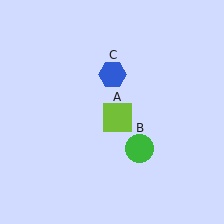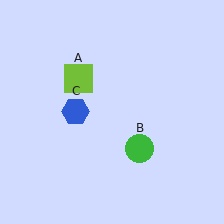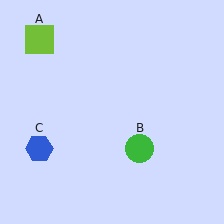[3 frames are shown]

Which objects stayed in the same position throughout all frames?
Green circle (object B) remained stationary.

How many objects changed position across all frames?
2 objects changed position: lime square (object A), blue hexagon (object C).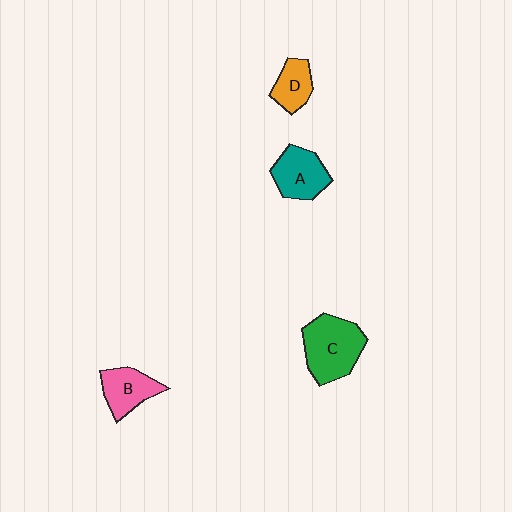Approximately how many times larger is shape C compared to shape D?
Approximately 2.0 times.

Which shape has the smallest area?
Shape D (orange).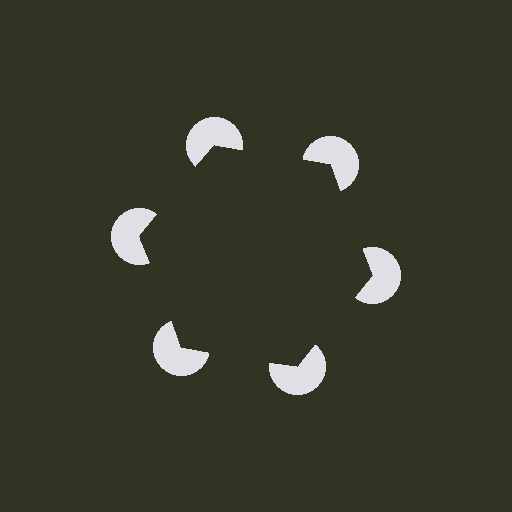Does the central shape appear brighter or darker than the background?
It typically appears slightly darker than the background, even though no actual brightness change is drawn.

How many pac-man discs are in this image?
There are 6 — one at each vertex of the illusory hexagon.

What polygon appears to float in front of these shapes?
An illusory hexagon — its edges are inferred from the aligned wedge cuts in the pac-man discs, not physically drawn.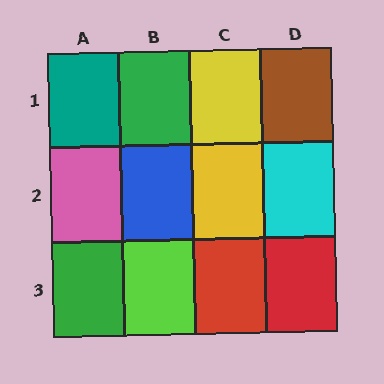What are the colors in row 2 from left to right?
Pink, blue, yellow, cyan.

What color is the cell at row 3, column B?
Lime.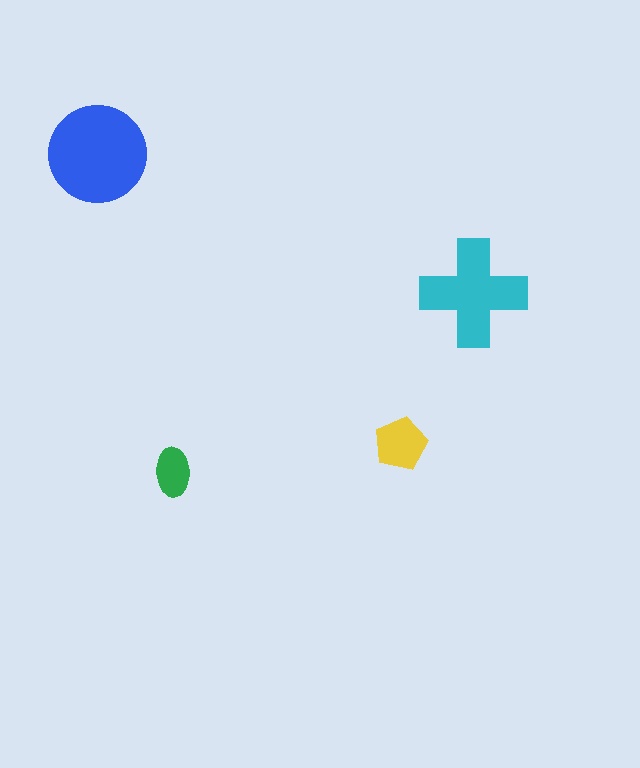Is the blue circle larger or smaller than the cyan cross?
Larger.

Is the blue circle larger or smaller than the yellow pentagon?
Larger.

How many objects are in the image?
There are 4 objects in the image.